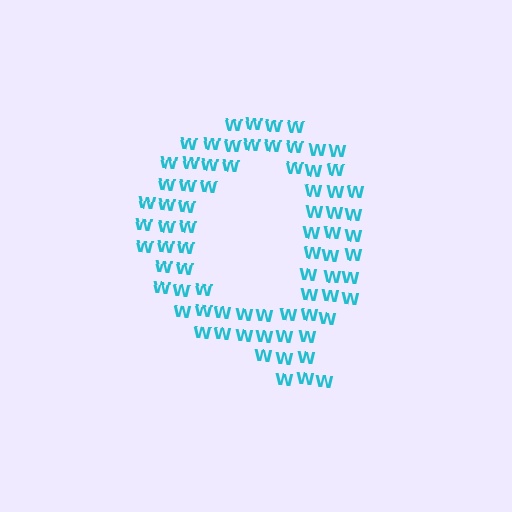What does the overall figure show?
The overall figure shows the letter Q.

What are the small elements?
The small elements are letter W's.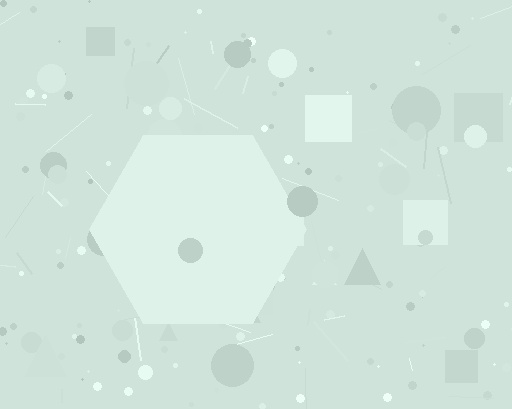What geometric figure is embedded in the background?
A hexagon is embedded in the background.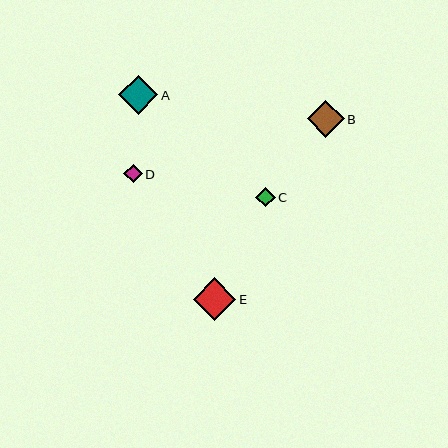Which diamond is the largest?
Diamond E is the largest with a size of approximately 42 pixels.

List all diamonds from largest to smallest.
From largest to smallest: E, A, B, C, D.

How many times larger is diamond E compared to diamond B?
Diamond E is approximately 1.1 times the size of diamond B.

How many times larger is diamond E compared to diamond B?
Diamond E is approximately 1.1 times the size of diamond B.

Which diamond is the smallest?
Diamond D is the smallest with a size of approximately 18 pixels.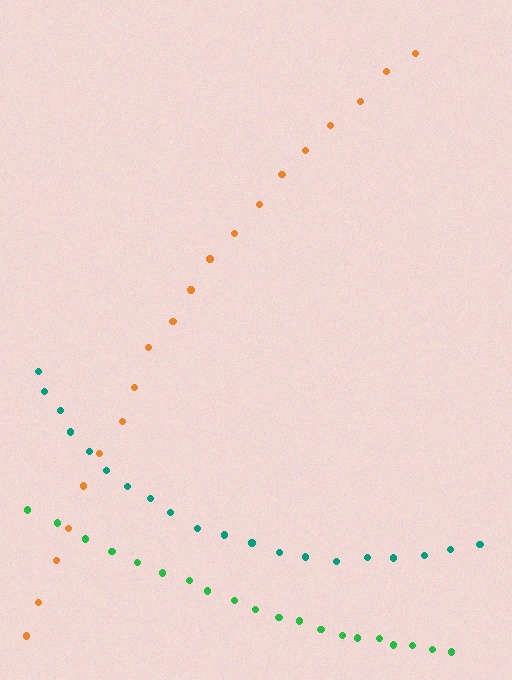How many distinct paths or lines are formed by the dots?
There are 3 distinct paths.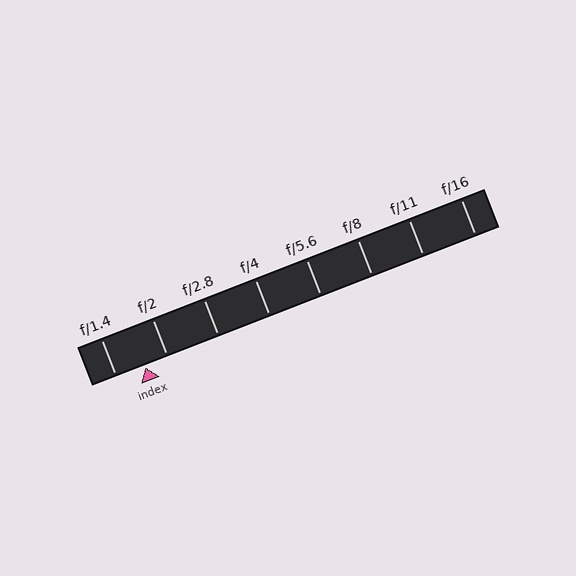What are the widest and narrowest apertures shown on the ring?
The widest aperture shown is f/1.4 and the narrowest is f/16.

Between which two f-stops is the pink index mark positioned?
The index mark is between f/1.4 and f/2.